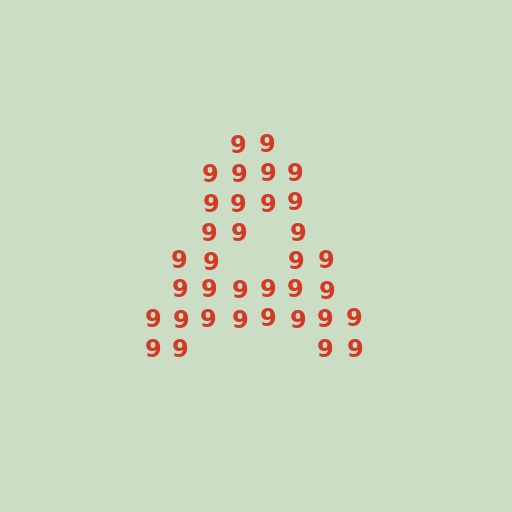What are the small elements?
The small elements are digit 9's.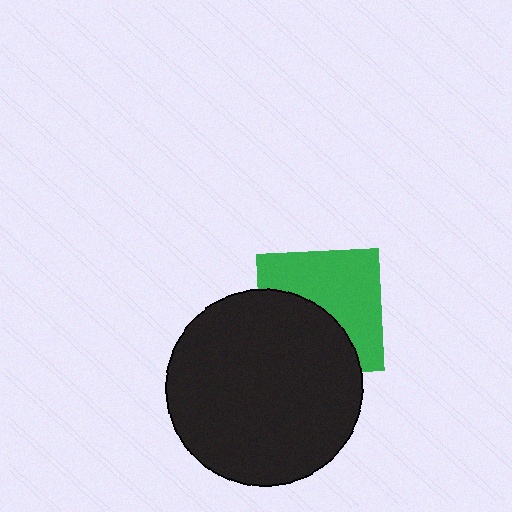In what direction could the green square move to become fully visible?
The green square could move toward the upper-right. That would shift it out from behind the black circle entirely.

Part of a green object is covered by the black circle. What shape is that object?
It is a square.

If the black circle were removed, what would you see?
You would see the complete green square.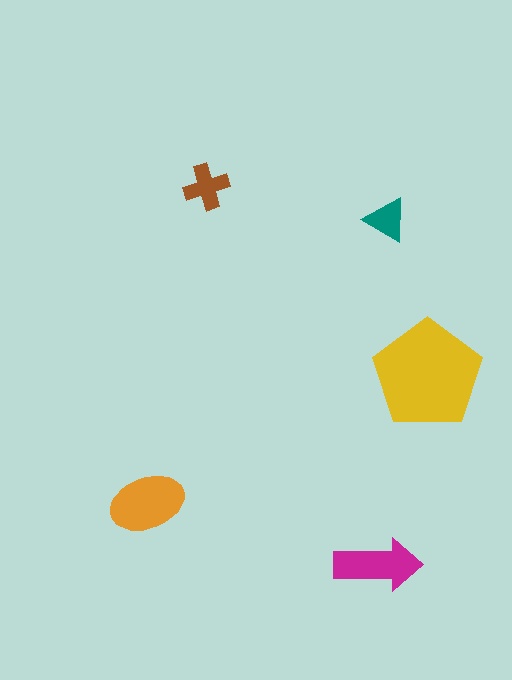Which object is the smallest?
The teal triangle.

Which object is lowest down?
The magenta arrow is bottommost.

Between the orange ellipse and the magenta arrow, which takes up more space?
The orange ellipse.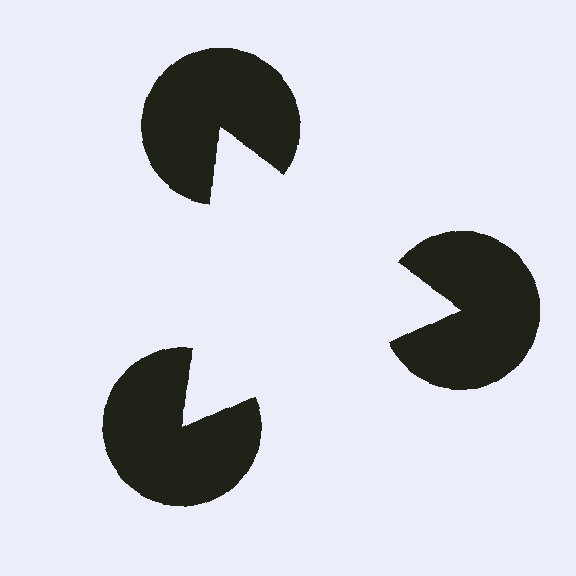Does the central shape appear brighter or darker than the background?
It typically appears slightly brighter than the background, even though no actual brightness change is drawn.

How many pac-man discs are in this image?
There are 3 — one at each vertex of the illusory triangle.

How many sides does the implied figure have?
3 sides.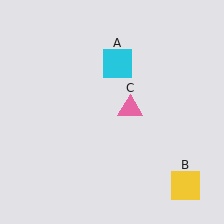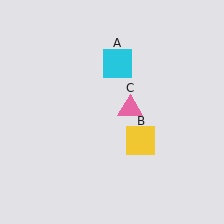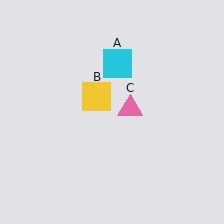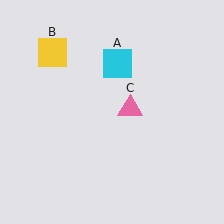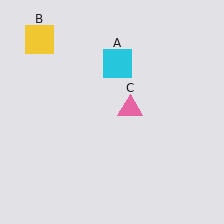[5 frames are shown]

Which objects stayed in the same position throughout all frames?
Cyan square (object A) and pink triangle (object C) remained stationary.